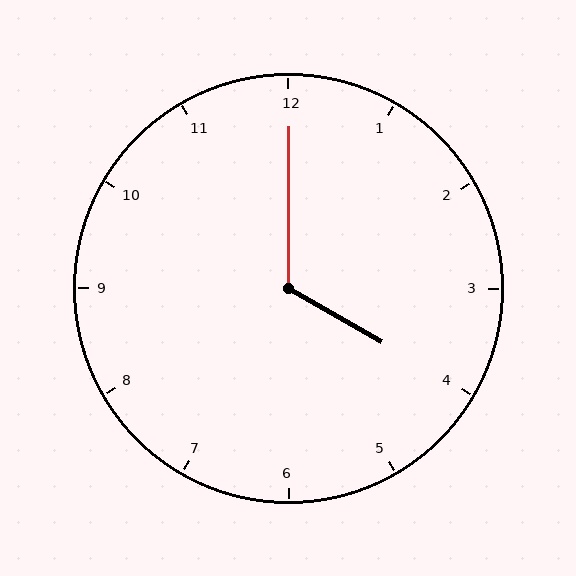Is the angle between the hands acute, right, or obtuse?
It is obtuse.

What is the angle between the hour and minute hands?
Approximately 120 degrees.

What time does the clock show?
4:00.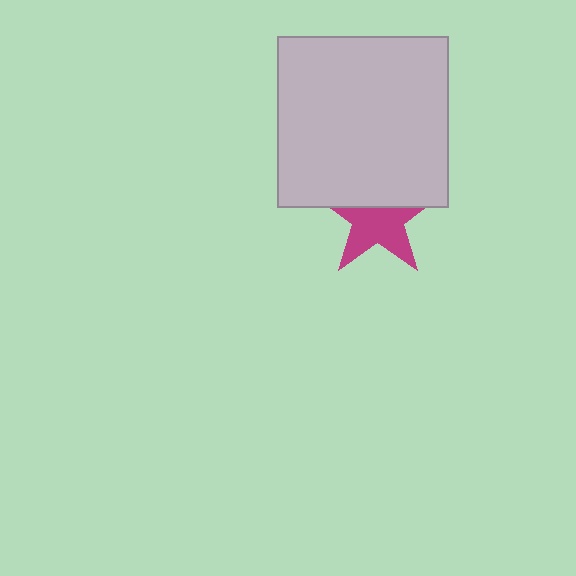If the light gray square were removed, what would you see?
You would see the complete magenta star.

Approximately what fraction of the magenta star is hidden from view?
Roughly 40% of the magenta star is hidden behind the light gray square.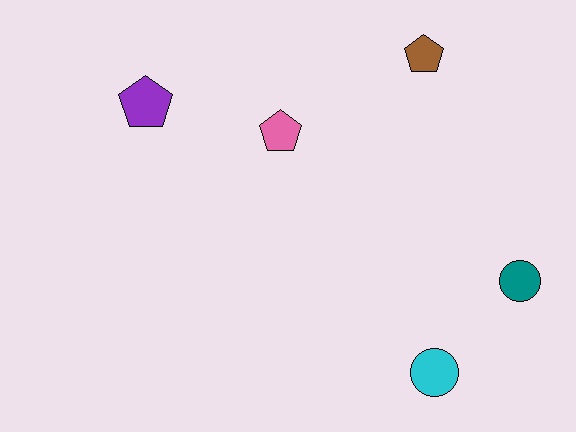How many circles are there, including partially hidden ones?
There are 2 circles.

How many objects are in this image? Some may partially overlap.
There are 5 objects.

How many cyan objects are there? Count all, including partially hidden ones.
There is 1 cyan object.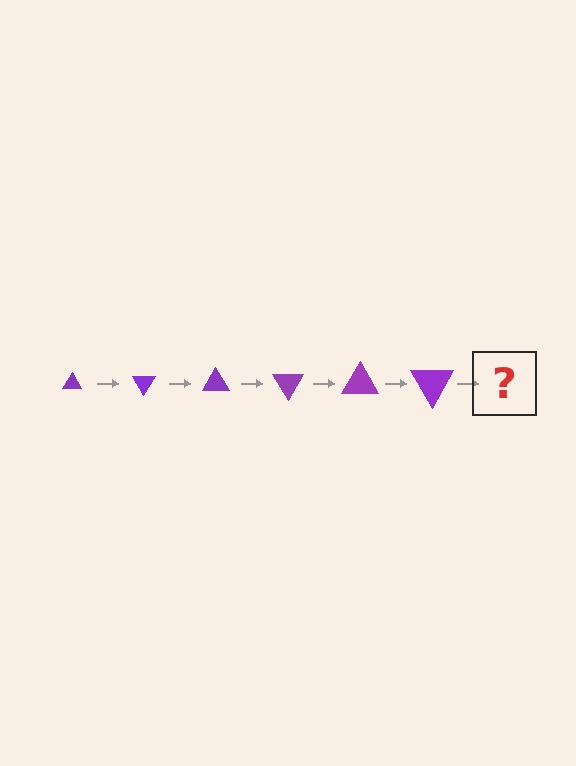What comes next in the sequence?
The next element should be a triangle, larger than the previous one and rotated 360 degrees from the start.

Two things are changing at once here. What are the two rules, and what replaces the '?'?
The two rules are that the triangle grows larger each step and it rotates 60 degrees each step. The '?' should be a triangle, larger than the previous one and rotated 360 degrees from the start.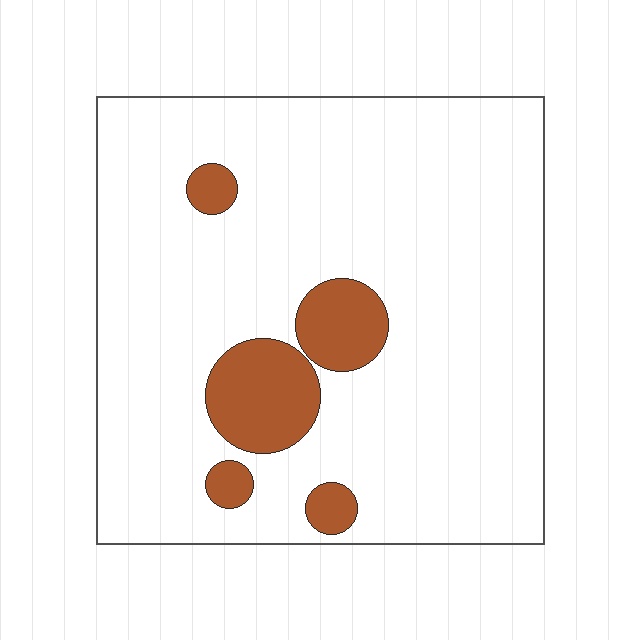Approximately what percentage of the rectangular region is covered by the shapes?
Approximately 10%.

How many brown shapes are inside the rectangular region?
5.